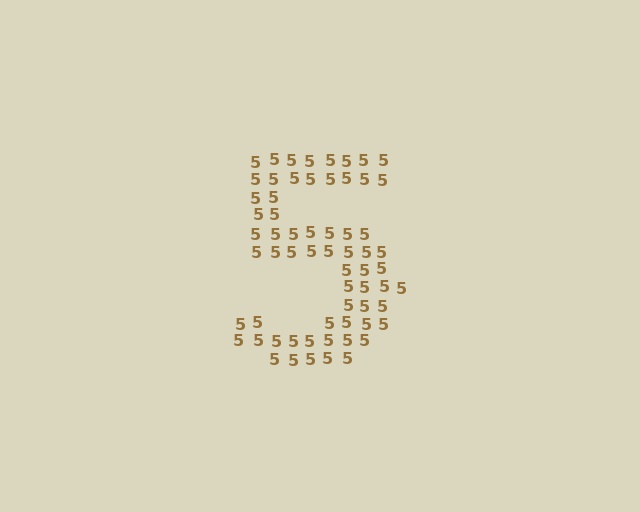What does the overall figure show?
The overall figure shows the digit 5.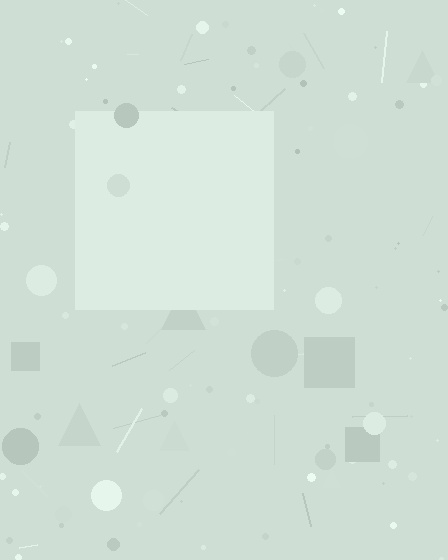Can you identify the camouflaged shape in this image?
The camouflaged shape is a square.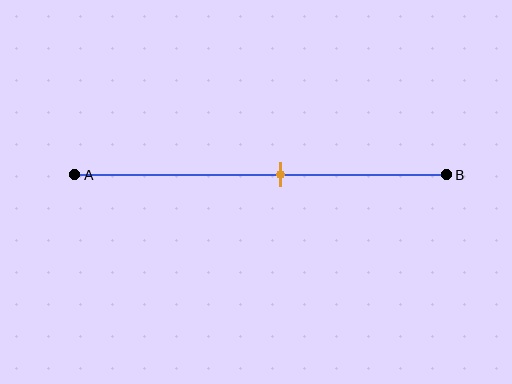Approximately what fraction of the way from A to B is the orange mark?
The orange mark is approximately 55% of the way from A to B.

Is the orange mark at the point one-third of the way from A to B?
No, the mark is at about 55% from A, not at the 33% one-third point.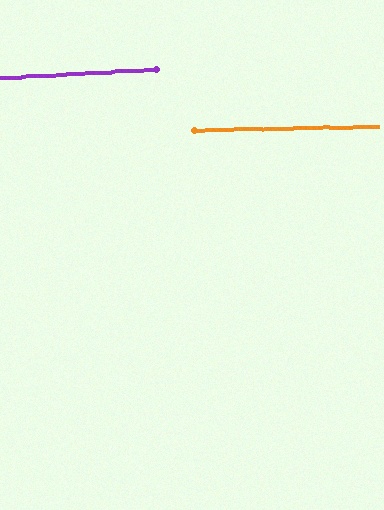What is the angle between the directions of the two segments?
Approximately 2 degrees.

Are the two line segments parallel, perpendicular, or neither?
Parallel — their directions differ by only 2.0°.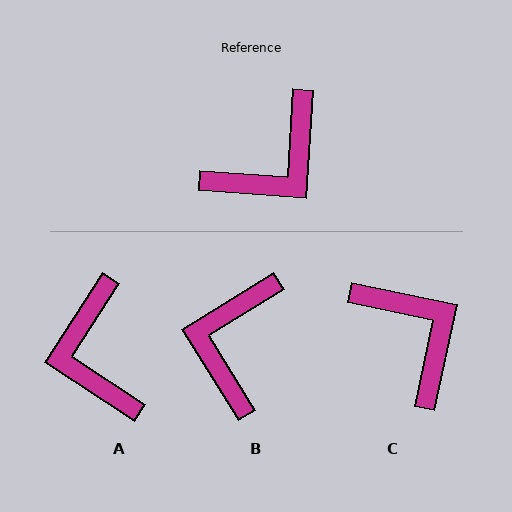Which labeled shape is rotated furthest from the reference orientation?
B, about 145 degrees away.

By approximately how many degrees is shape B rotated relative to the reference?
Approximately 145 degrees clockwise.